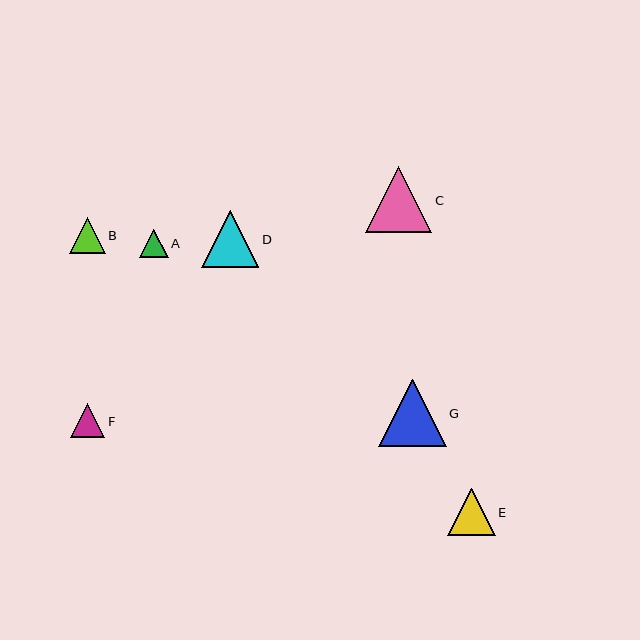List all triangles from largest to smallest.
From largest to smallest: G, C, D, E, B, F, A.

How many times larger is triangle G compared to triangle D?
Triangle G is approximately 1.2 times the size of triangle D.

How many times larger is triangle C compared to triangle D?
Triangle C is approximately 1.2 times the size of triangle D.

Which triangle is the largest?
Triangle G is the largest with a size of approximately 67 pixels.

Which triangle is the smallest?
Triangle A is the smallest with a size of approximately 29 pixels.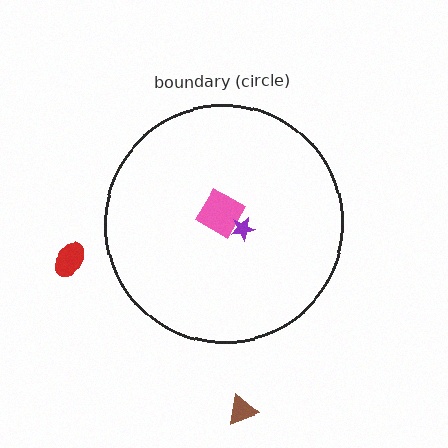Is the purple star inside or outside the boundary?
Inside.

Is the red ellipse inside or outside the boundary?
Outside.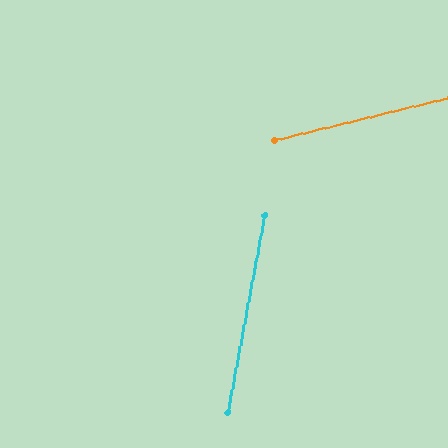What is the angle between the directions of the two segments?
Approximately 66 degrees.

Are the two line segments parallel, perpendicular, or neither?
Neither parallel nor perpendicular — they differ by about 66°.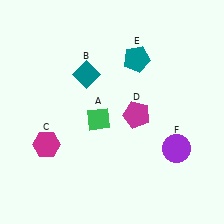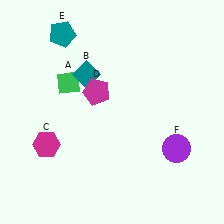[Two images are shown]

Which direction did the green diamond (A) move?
The green diamond (A) moved up.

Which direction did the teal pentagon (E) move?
The teal pentagon (E) moved left.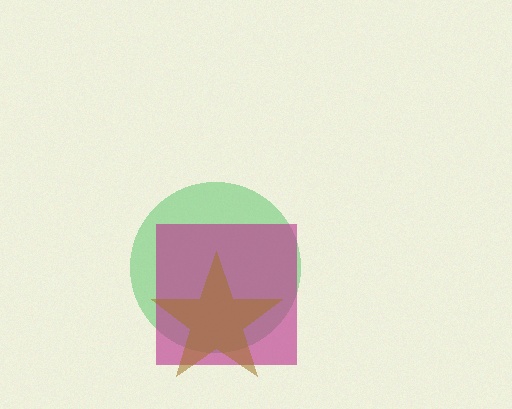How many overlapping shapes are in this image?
There are 3 overlapping shapes in the image.